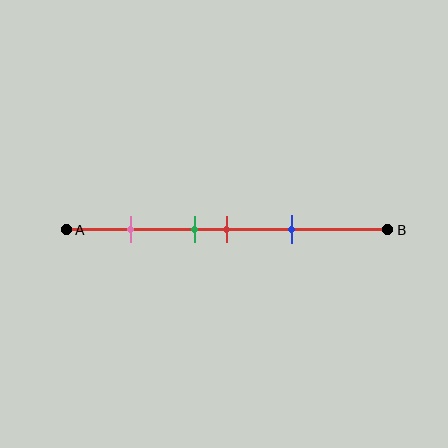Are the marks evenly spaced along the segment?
No, the marks are not evenly spaced.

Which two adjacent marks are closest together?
The green and red marks are the closest adjacent pair.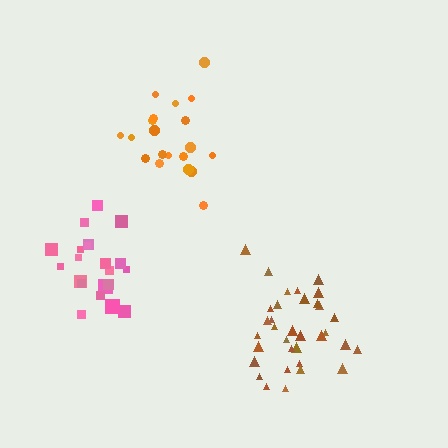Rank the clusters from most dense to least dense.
brown, pink, orange.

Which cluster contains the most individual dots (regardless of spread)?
Brown (34).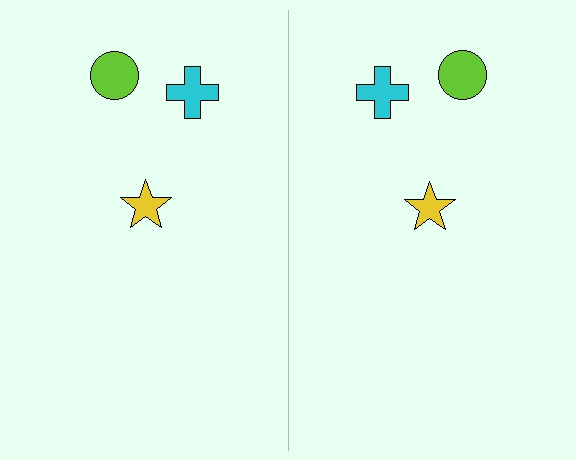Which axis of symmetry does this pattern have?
The pattern has a vertical axis of symmetry running through the center of the image.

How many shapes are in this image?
There are 6 shapes in this image.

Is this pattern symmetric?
Yes, this pattern has bilateral (reflection) symmetry.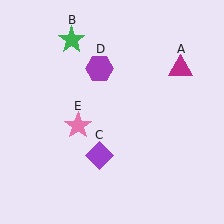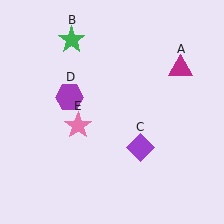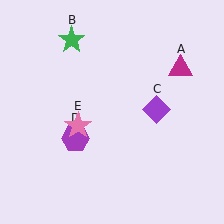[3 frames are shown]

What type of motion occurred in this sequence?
The purple diamond (object C), purple hexagon (object D) rotated counterclockwise around the center of the scene.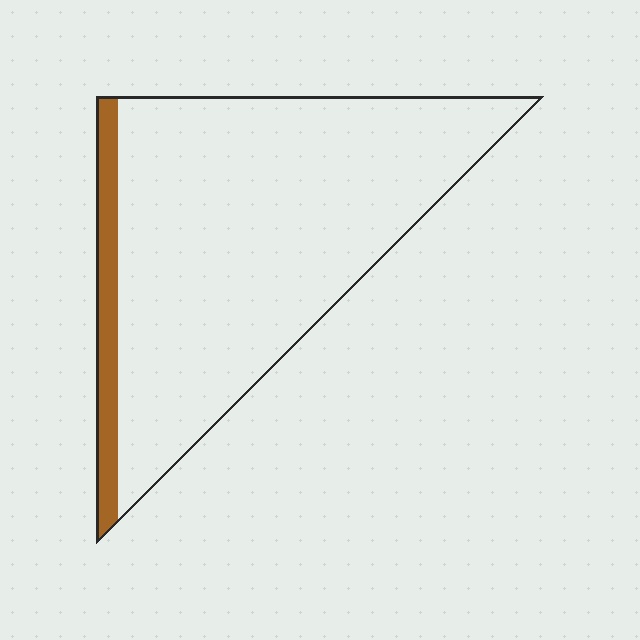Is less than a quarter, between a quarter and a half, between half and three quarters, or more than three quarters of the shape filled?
Less than a quarter.